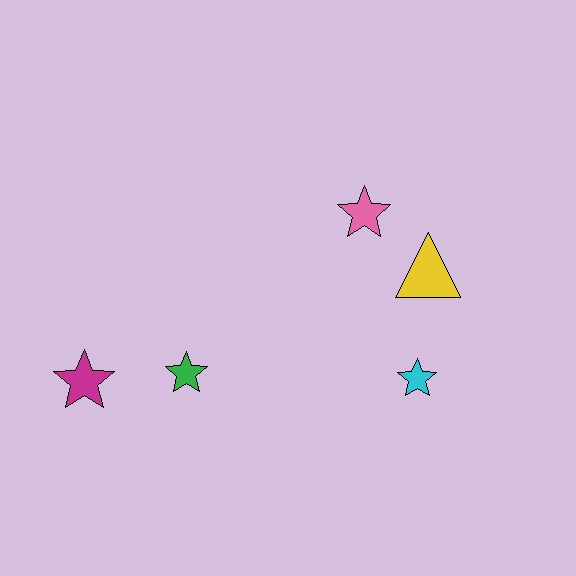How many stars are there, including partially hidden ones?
There are 4 stars.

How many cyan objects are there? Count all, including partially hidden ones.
There is 1 cyan object.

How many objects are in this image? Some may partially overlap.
There are 5 objects.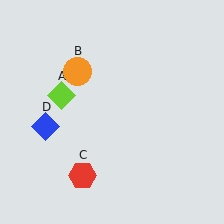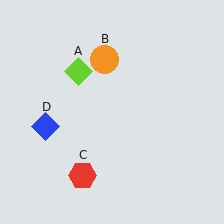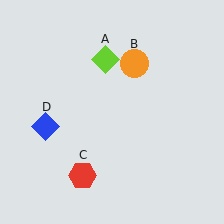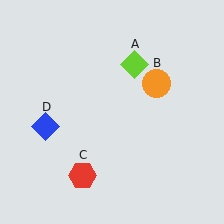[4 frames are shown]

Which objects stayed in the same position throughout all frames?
Red hexagon (object C) and blue diamond (object D) remained stationary.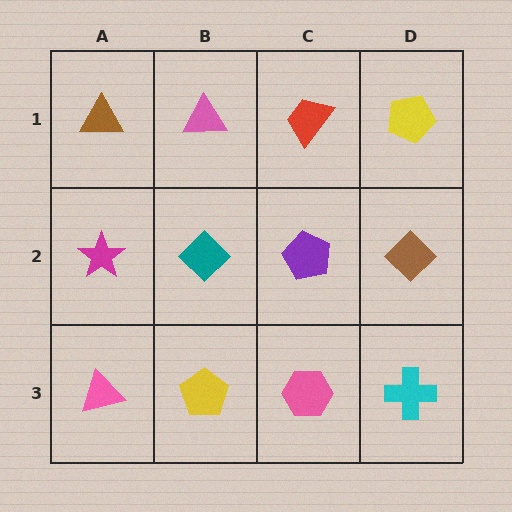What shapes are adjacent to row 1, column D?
A brown diamond (row 2, column D), a red trapezoid (row 1, column C).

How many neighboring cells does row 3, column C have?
3.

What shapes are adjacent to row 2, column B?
A pink triangle (row 1, column B), a yellow pentagon (row 3, column B), a magenta star (row 2, column A), a purple pentagon (row 2, column C).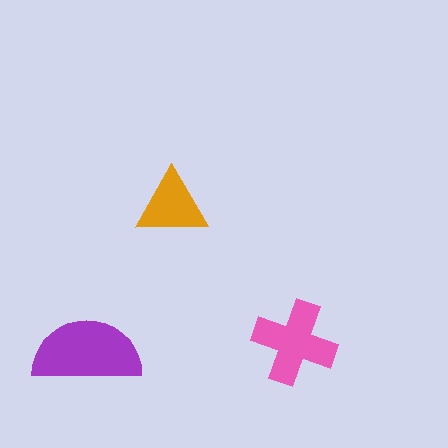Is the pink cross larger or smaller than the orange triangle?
Larger.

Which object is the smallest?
The orange triangle.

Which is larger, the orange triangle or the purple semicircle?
The purple semicircle.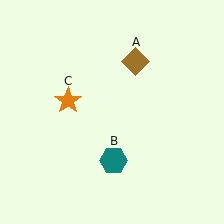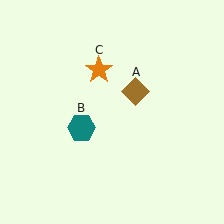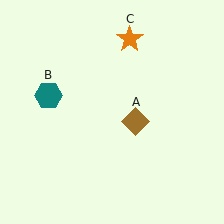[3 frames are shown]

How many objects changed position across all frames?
3 objects changed position: brown diamond (object A), teal hexagon (object B), orange star (object C).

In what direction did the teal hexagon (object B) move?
The teal hexagon (object B) moved up and to the left.